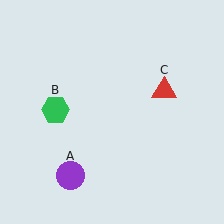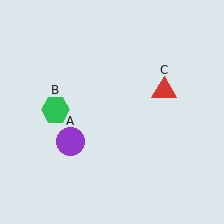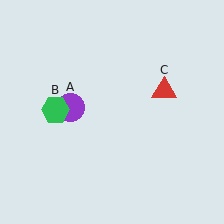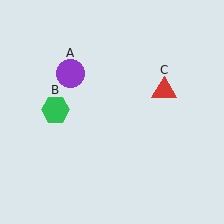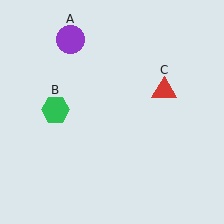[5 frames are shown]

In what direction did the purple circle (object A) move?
The purple circle (object A) moved up.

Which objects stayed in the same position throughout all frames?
Green hexagon (object B) and red triangle (object C) remained stationary.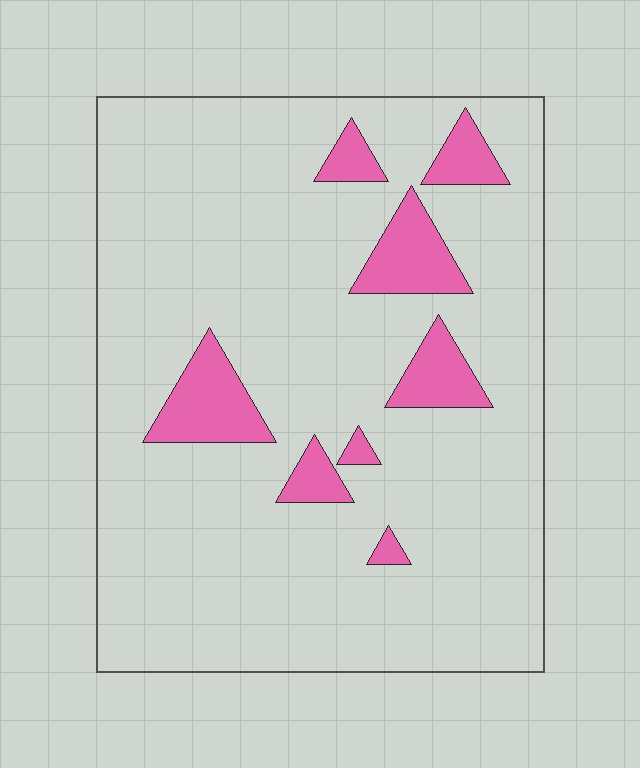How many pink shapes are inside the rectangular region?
8.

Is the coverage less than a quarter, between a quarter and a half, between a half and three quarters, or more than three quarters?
Less than a quarter.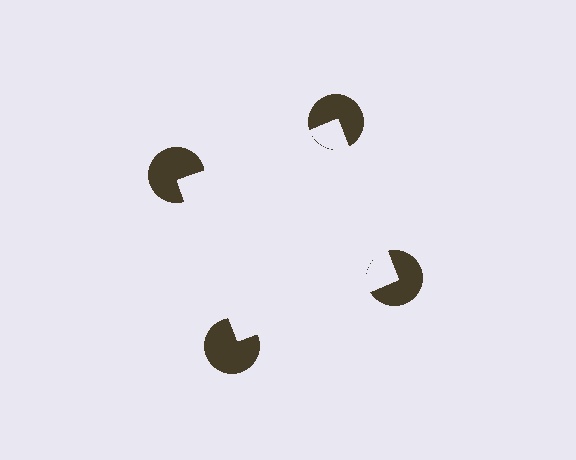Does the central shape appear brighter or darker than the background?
It typically appears slightly brighter than the background, even though no actual brightness change is drawn.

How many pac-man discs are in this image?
There are 4 — one at each vertex of the illusory square.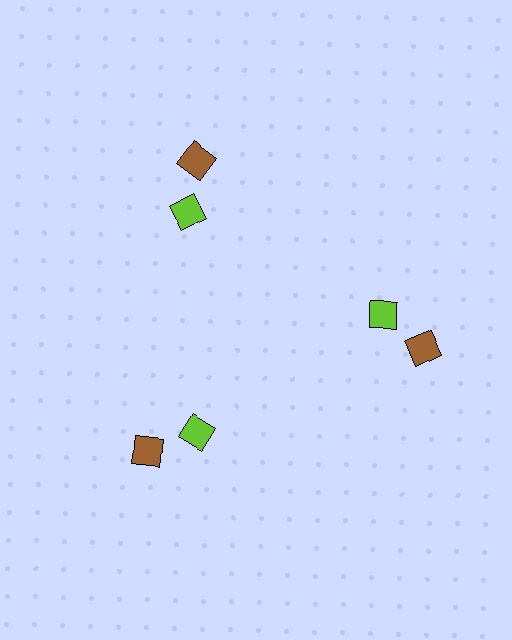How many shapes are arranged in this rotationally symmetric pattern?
There are 6 shapes, arranged in 3 groups of 2.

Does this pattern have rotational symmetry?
Yes, this pattern has 3-fold rotational symmetry. It looks the same after rotating 120 degrees around the center.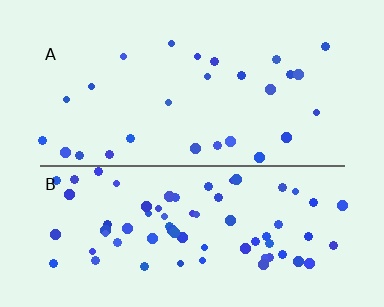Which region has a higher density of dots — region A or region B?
B (the bottom).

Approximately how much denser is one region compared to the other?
Approximately 2.6× — region B over region A.